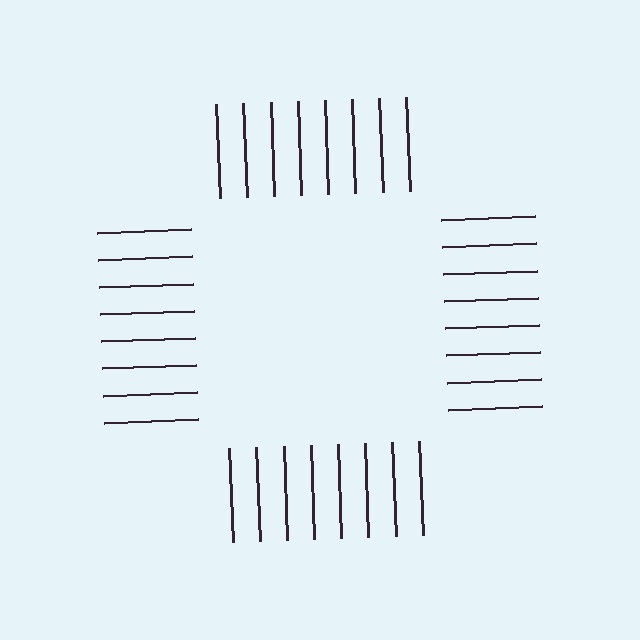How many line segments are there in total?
32 — 8 along each of the 4 edges.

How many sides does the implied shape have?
4 sides — the line-ends trace a square.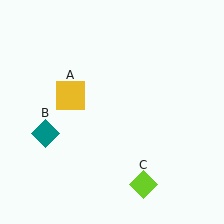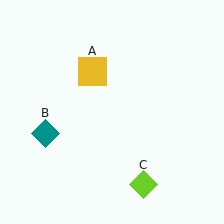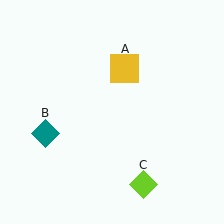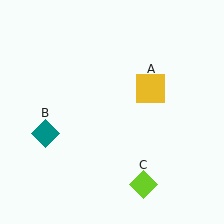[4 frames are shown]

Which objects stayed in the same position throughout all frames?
Teal diamond (object B) and lime diamond (object C) remained stationary.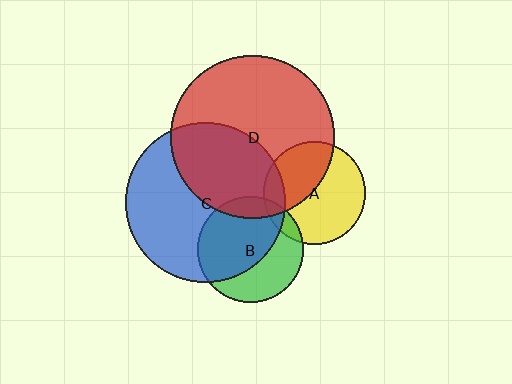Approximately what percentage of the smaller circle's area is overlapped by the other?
Approximately 60%.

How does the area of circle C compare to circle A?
Approximately 2.4 times.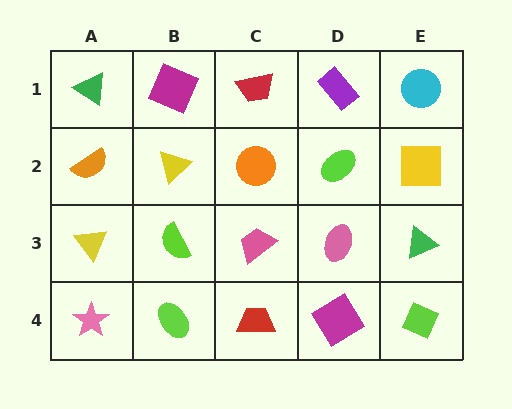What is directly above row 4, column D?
A pink ellipse.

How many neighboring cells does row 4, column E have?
2.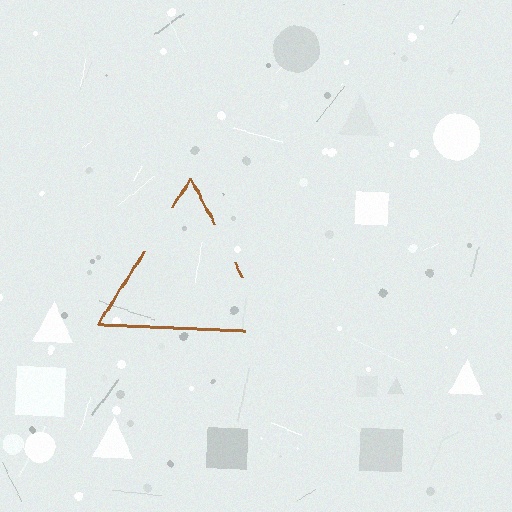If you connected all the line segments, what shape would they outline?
They would outline a triangle.